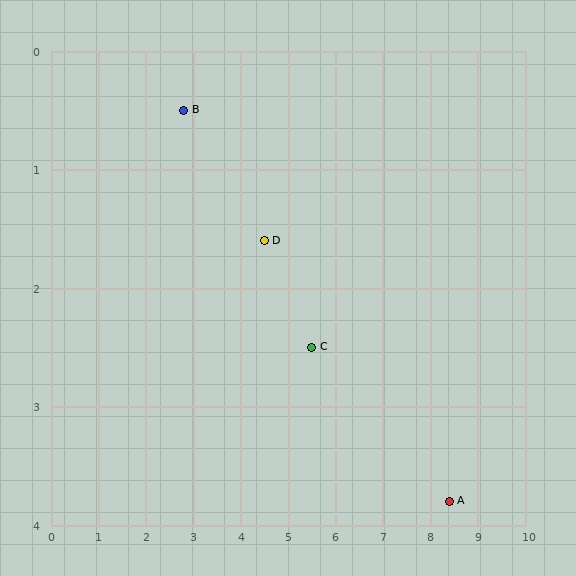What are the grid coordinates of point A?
Point A is at approximately (8.4, 3.8).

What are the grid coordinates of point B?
Point B is at approximately (2.8, 0.5).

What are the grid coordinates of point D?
Point D is at approximately (4.5, 1.6).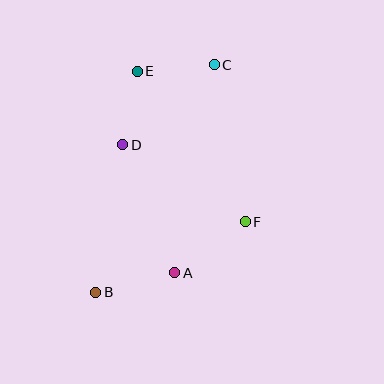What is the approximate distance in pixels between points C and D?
The distance between C and D is approximately 122 pixels.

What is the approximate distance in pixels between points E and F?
The distance between E and F is approximately 185 pixels.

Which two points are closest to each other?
Points D and E are closest to each other.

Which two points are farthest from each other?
Points B and C are farthest from each other.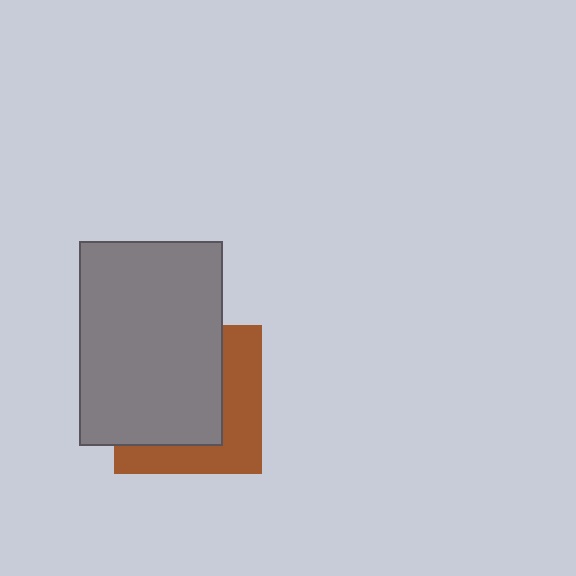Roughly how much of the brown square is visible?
A small part of it is visible (roughly 40%).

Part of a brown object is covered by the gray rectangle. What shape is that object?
It is a square.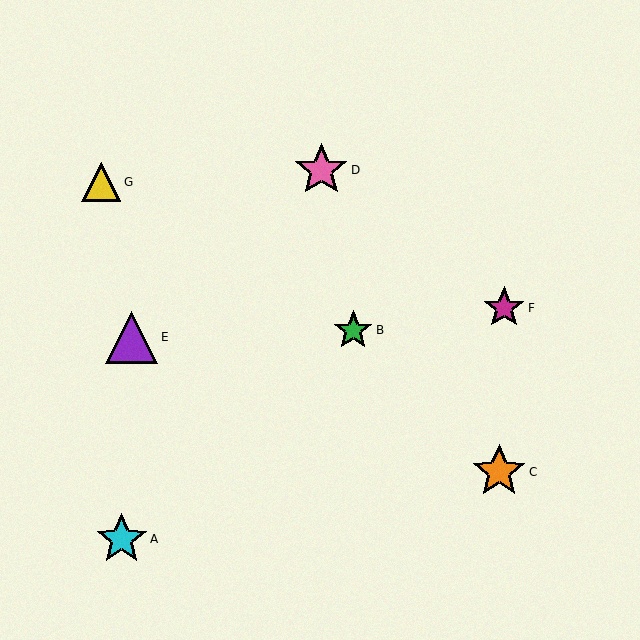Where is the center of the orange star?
The center of the orange star is at (499, 472).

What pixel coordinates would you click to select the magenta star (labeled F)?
Click at (504, 308) to select the magenta star F.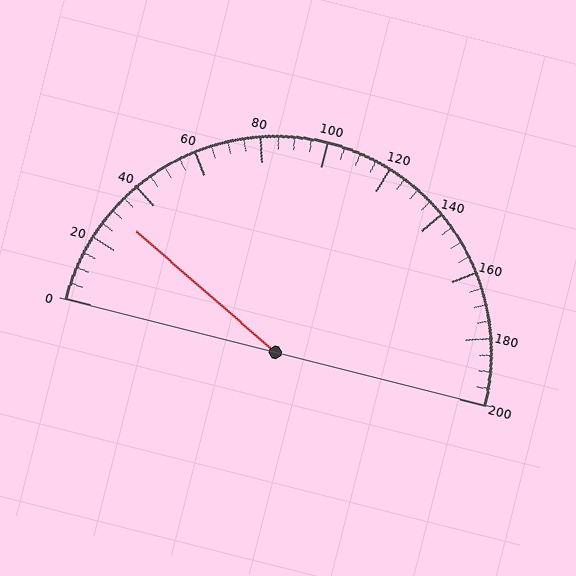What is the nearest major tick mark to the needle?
The nearest major tick mark is 40.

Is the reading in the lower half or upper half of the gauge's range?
The reading is in the lower half of the range (0 to 200).